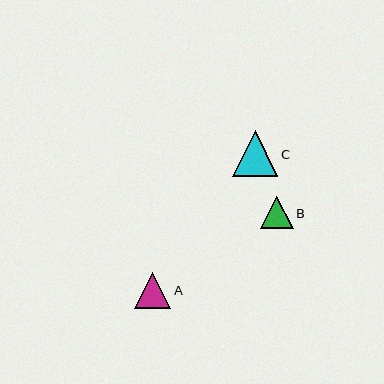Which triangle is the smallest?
Triangle B is the smallest with a size of approximately 33 pixels.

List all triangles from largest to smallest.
From largest to smallest: C, A, B.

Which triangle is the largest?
Triangle C is the largest with a size of approximately 46 pixels.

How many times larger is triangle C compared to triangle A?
Triangle C is approximately 1.3 times the size of triangle A.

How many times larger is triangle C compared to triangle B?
Triangle C is approximately 1.4 times the size of triangle B.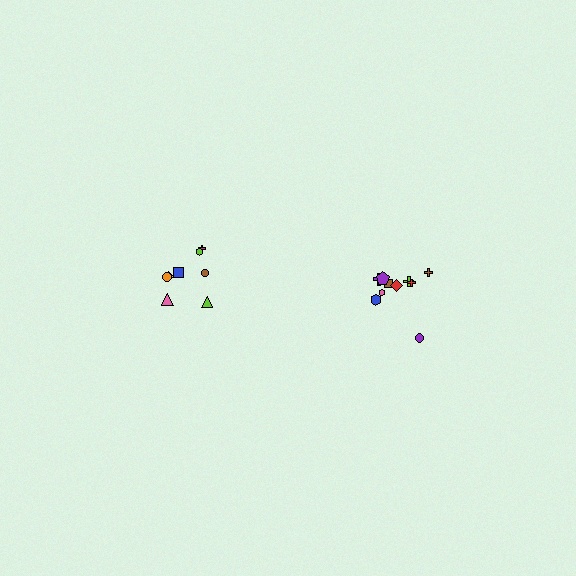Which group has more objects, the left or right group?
The right group.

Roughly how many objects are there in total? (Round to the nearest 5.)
Roughly 20 objects in total.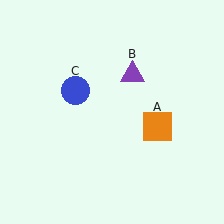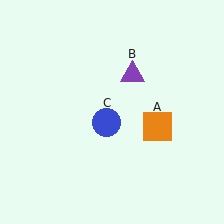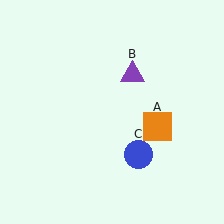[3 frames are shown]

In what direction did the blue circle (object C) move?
The blue circle (object C) moved down and to the right.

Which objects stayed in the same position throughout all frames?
Orange square (object A) and purple triangle (object B) remained stationary.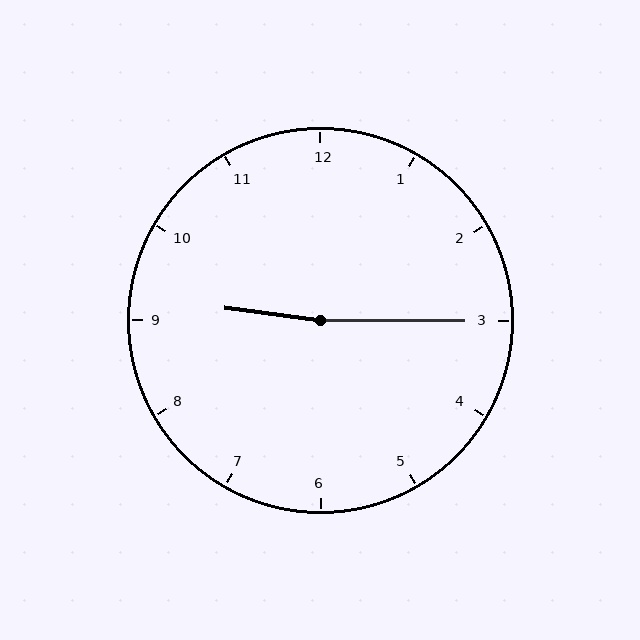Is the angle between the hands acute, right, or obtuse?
It is obtuse.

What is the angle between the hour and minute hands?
Approximately 172 degrees.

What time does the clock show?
9:15.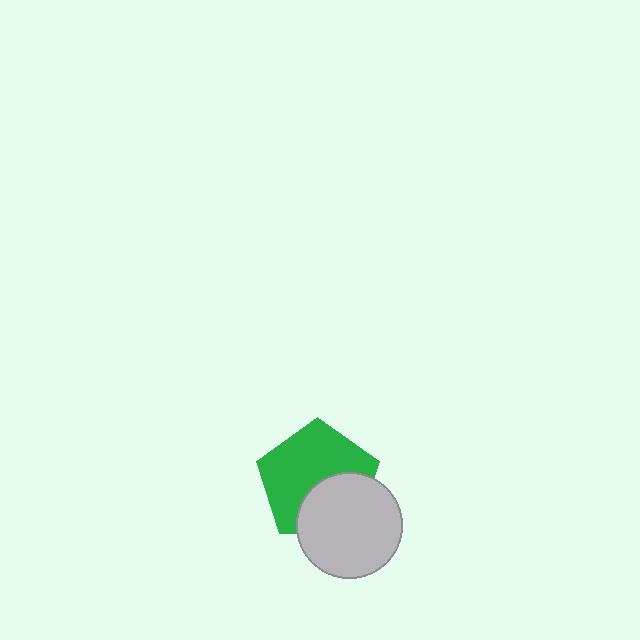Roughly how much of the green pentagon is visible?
About half of it is visible (roughly 63%).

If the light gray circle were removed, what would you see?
You would see the complete green pentagon.